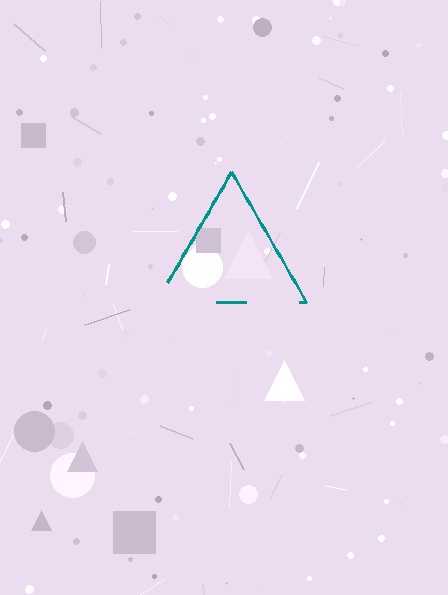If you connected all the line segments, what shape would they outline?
They would outline a triangle.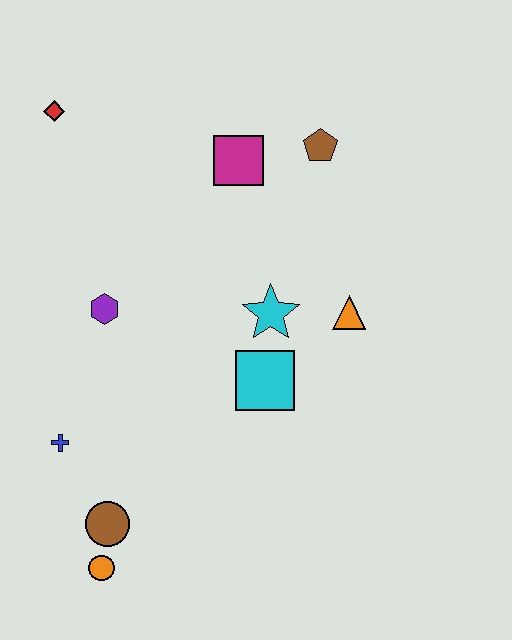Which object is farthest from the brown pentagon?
The orange circle is farthest from the brown pentagon.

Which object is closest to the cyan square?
The cyan star is closest to the cyan square.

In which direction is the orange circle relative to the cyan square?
The orange circle is below the cyan square.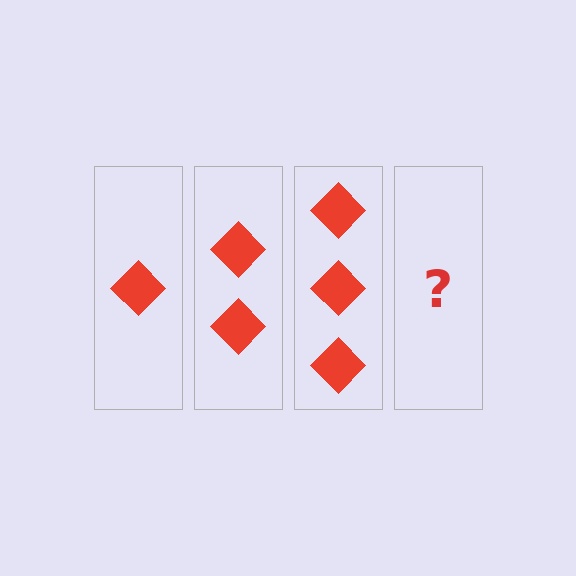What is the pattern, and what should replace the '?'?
The pattern is that each step adds one more diamond. The '?' should be 4 diamonds.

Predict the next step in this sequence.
The next step is 4 diamonds.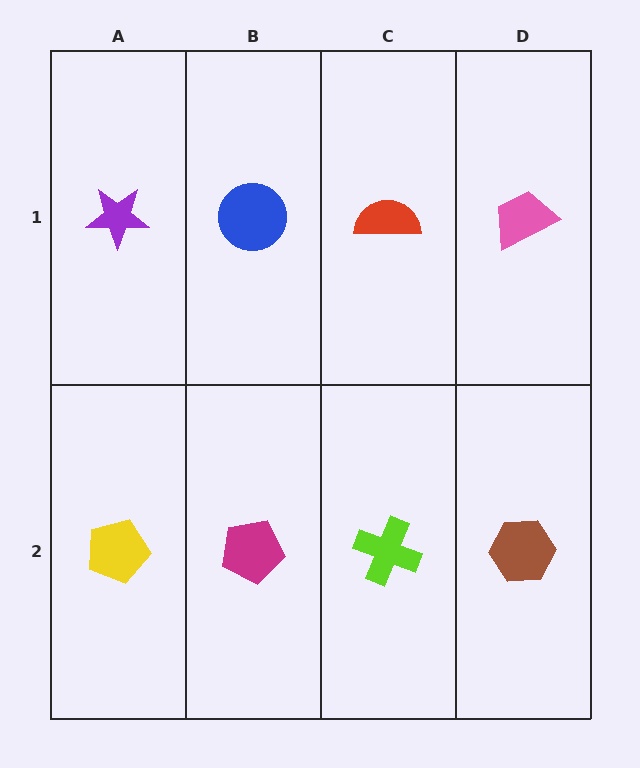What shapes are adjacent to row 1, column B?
A magenta pentagon (row 2, column B), a purple star (row 1, column A), a red semicircle (row 1, column C).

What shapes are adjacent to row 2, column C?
A red semicircle (row 1, column C), a magenta pentagon (row 2, column B), a brown hexagon (row 2, column D).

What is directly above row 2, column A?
A purple star.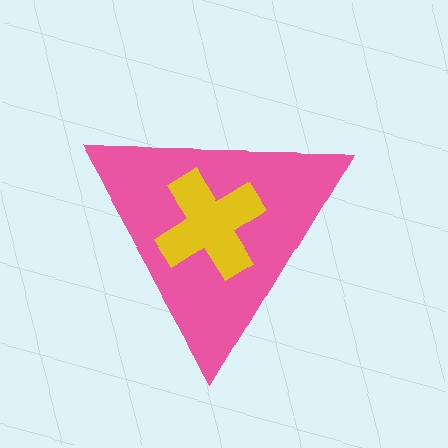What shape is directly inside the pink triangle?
The yellow cross.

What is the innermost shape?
The yellow cross.